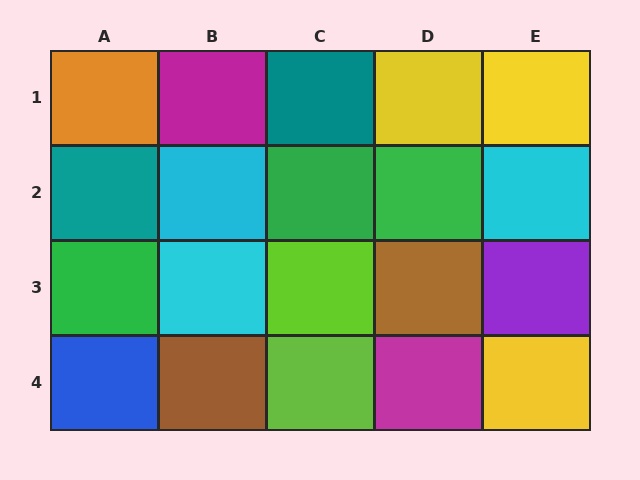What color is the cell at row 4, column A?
Blue.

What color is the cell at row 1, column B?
Magenta.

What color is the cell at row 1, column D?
Yellow.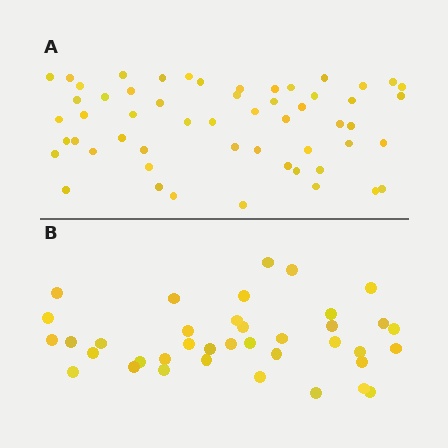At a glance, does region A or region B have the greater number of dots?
Region A (the top region) has more dots.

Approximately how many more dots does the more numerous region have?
Region A has approximately 15 more dots than region B.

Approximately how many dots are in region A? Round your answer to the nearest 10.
About 60 dots. (The exact count is 55, which rounds to 60.)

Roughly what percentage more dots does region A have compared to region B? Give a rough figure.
About 45% more.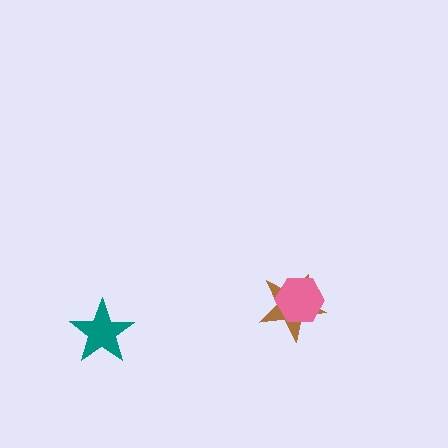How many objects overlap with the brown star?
1 object overlaps with the brown star.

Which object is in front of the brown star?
The pink hexagon is in front of the brown star.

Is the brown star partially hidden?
Yes, it is partially covered by another shape.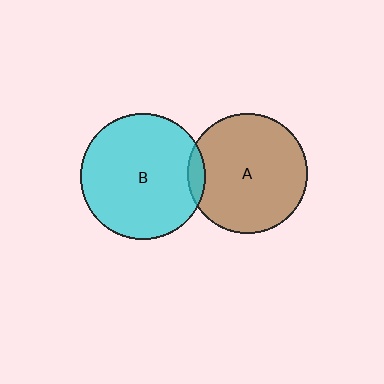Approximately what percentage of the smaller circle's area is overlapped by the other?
Approximately 5%.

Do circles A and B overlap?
Yes.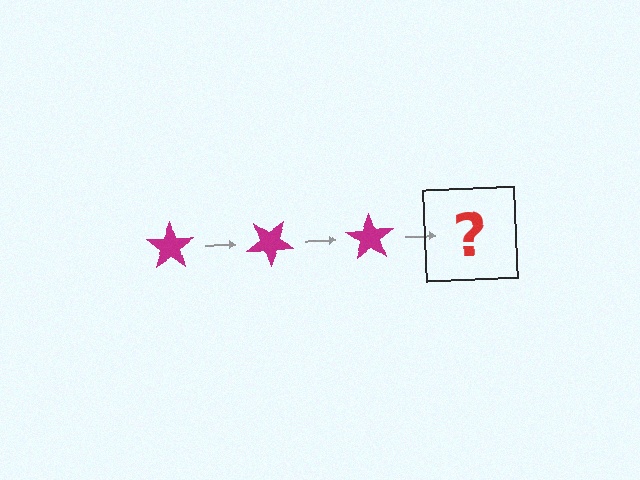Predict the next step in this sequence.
The next step is a magenta star rotated 105 degrees.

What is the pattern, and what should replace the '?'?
The pattern is that the star rotates 35 degrees each step. The '?' should be a magenta star rotated 105 degrees.